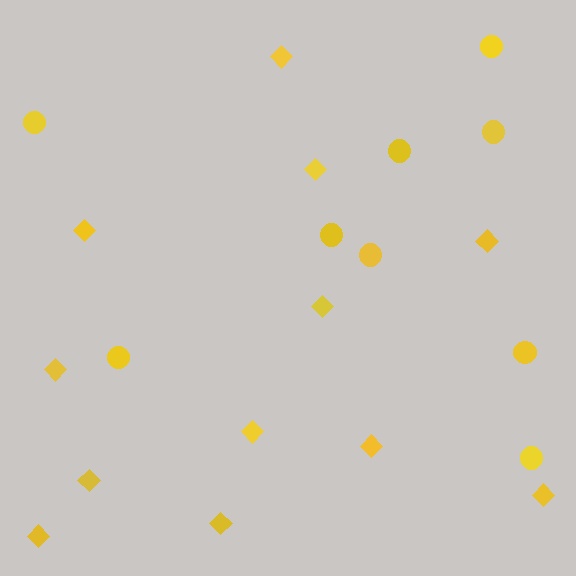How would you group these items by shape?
There are 2 groups: one group of diamonds (12) and one group of circles (9).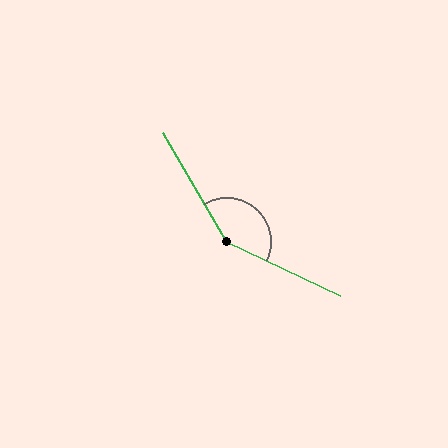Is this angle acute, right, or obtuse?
It is obtuse.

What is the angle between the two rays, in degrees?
Approximately 145 degrees.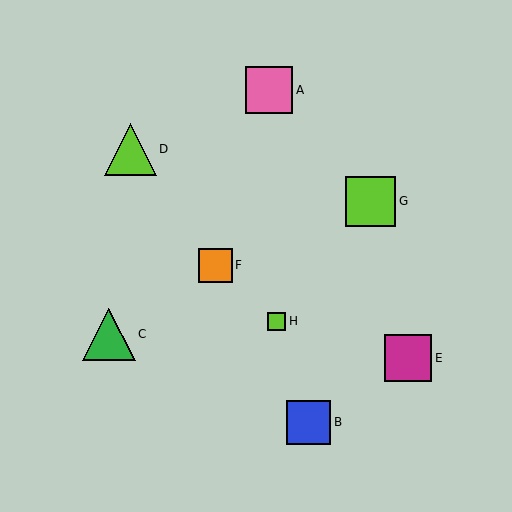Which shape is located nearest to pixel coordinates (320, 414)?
The blue square (labeled B) at (309, 422) is nearest to that location.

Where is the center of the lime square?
The center of the lime square is at (276, 321).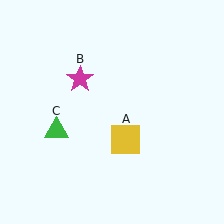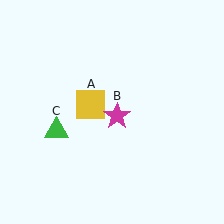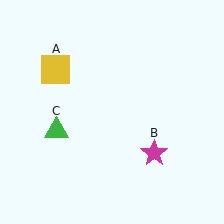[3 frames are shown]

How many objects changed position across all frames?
2 objects changed position: yellow square (object A), magenta star (object B).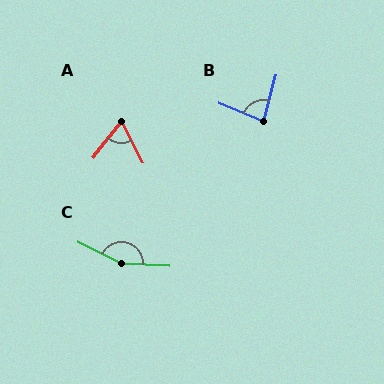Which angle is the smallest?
A, at approximately 65 degrees.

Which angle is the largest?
C, at approximately 157 degrees.